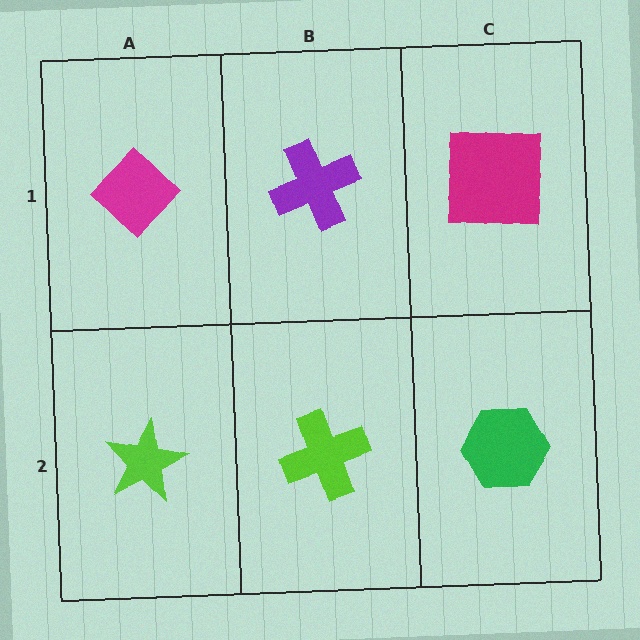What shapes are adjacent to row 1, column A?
A lime star (row 2, column A), a purple cross (row 1, column B).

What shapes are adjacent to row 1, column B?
A lime cross (row 2, column B), a magenta diamond (row 1, column A), a magenta square (row 1, column C).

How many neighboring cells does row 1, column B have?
3.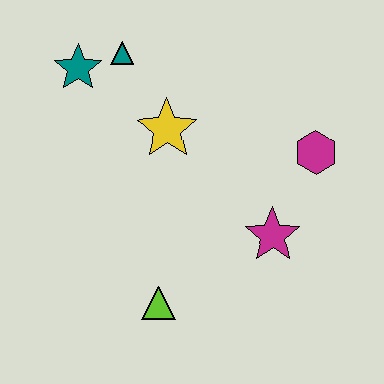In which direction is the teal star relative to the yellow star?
The teal star is to the left of the yellow star.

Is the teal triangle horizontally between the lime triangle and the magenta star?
No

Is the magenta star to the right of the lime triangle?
Yes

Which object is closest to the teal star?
The teal triangle is closest to the teal star.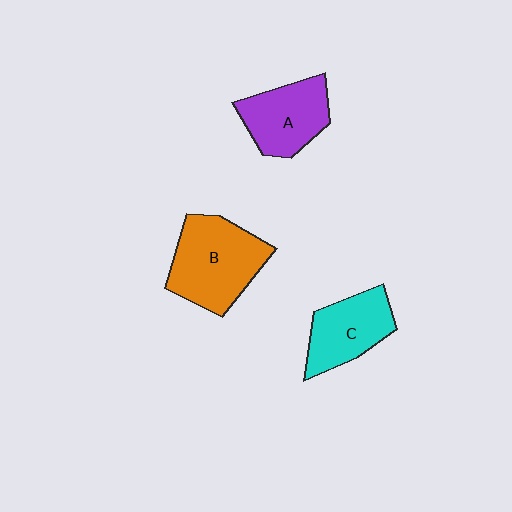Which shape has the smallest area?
Shape C (cyan).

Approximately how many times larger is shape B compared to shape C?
Approximately 1.4 times.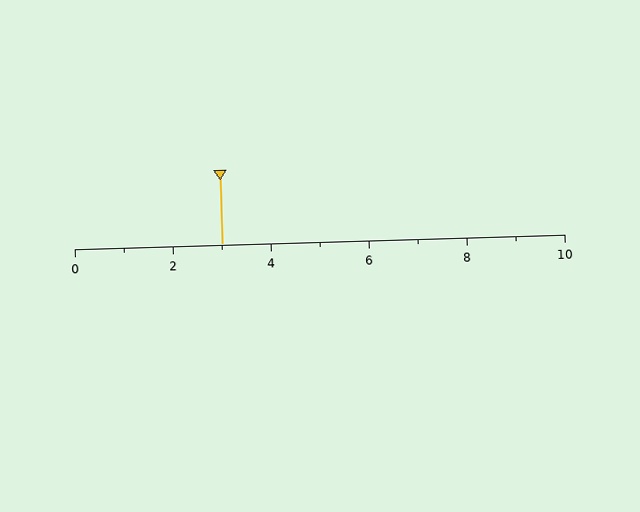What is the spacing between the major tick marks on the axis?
The major ticks are spaced 2 apart.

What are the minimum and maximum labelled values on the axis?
The axis runs from 0 to 10.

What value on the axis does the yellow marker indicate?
The marker indicates approximately 3.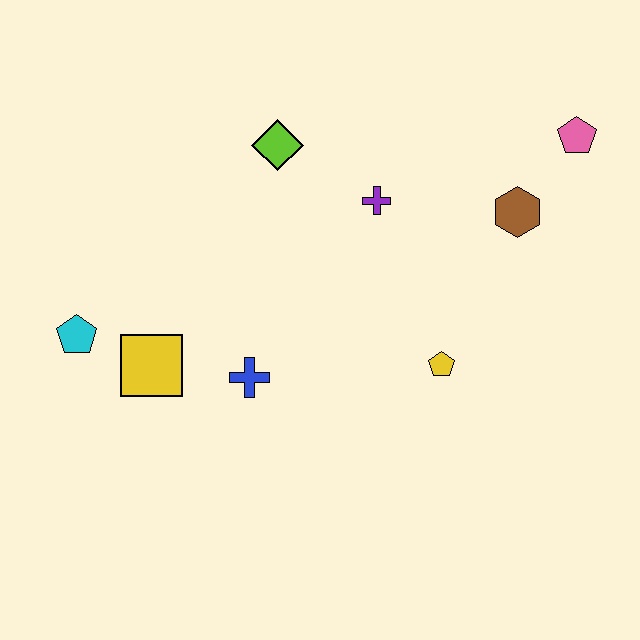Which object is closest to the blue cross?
The yellow square is closest to the blue cross.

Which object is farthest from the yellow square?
The pink pentagon is farthest from the yellow square.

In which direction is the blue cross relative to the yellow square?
The blue cross is to the right of the yellow square.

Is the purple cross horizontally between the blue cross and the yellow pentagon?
Yes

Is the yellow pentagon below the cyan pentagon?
Yes